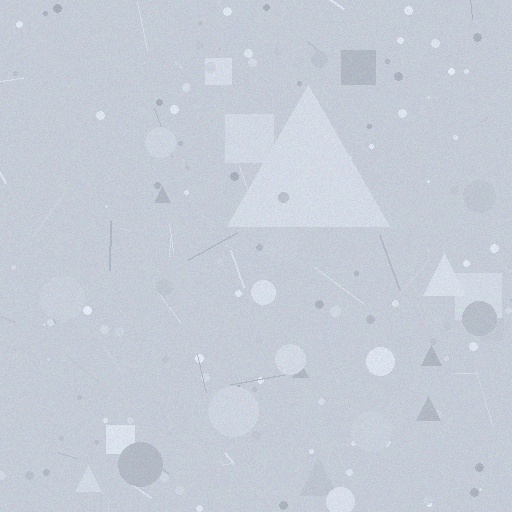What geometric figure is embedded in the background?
A triangle is embedded in the background.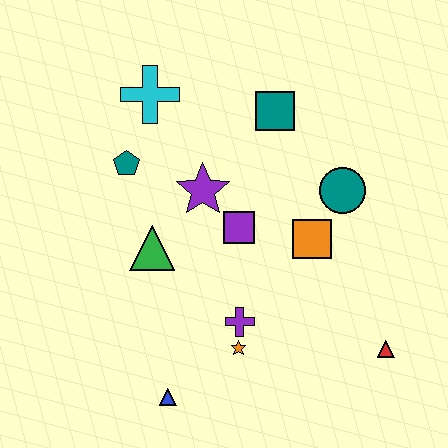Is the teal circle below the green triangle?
No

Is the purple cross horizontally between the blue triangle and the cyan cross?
No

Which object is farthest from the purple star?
The red triangle is farthest from the purple star.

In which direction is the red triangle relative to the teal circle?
The red triangle is below the teal circle.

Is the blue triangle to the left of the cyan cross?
No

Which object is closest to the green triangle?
The purple star is closest to the green triangle.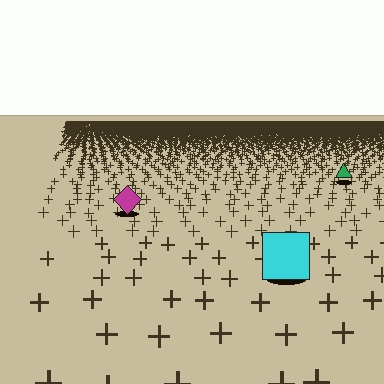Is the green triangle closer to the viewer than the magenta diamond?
No. The magenta diamond is closer — you can tell from the texture gradient: the ground texture is coarser near it.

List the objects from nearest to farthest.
From nearest to farthest: the cyan square, the magenta diamond, the green triangle.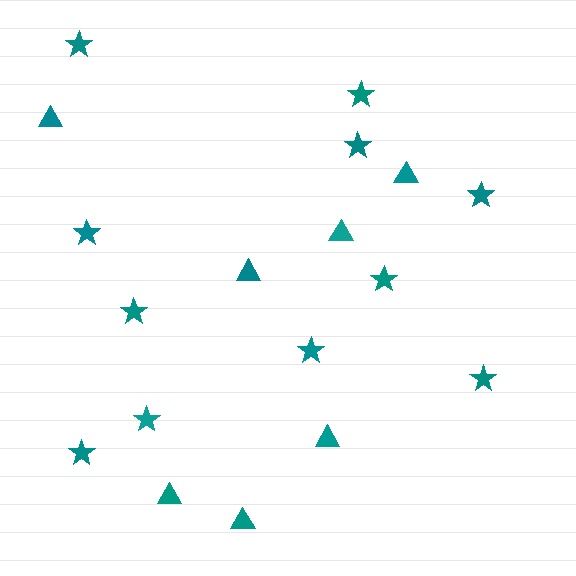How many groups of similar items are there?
There are 2 groups: one group of stars (11) and one group of triangles (7).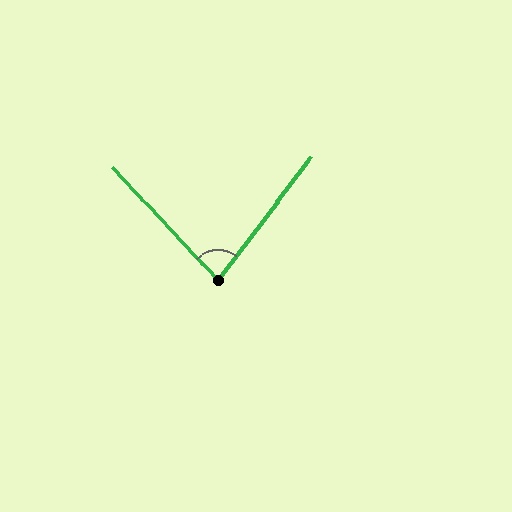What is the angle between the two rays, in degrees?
Approximately 80 degrees.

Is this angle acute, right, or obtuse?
It is acute.